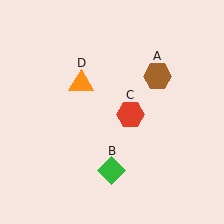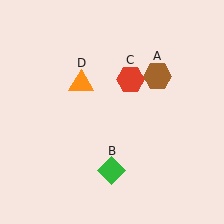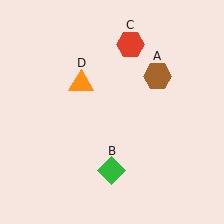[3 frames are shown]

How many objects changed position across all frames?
1 object changed position: red hexagon (object C).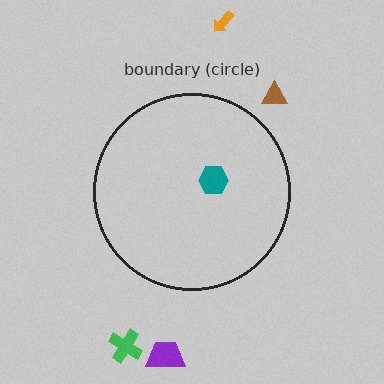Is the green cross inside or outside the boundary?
Outside.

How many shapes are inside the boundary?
1 inside, 4 outside.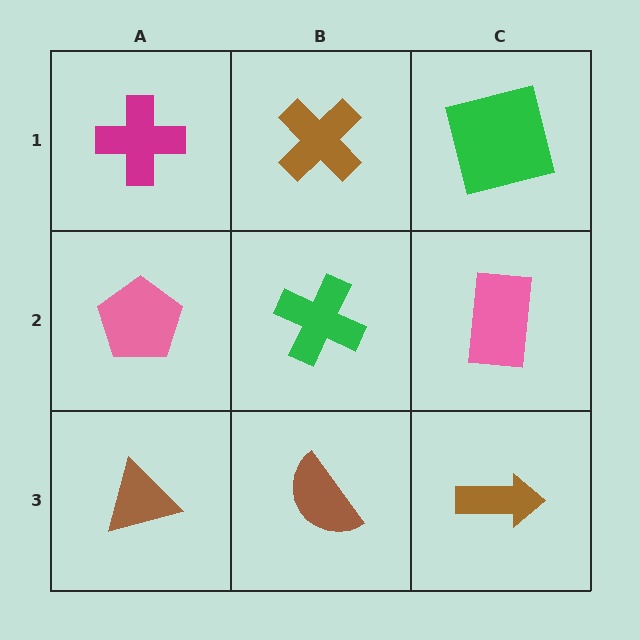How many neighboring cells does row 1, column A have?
2.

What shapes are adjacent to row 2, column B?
A brown cross (row 1, column B), a brown semicircle (row 3, column B), a pink pentagon (row 2, column A), a pink rectangle (row 2, column C).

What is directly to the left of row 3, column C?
A brown semicircle.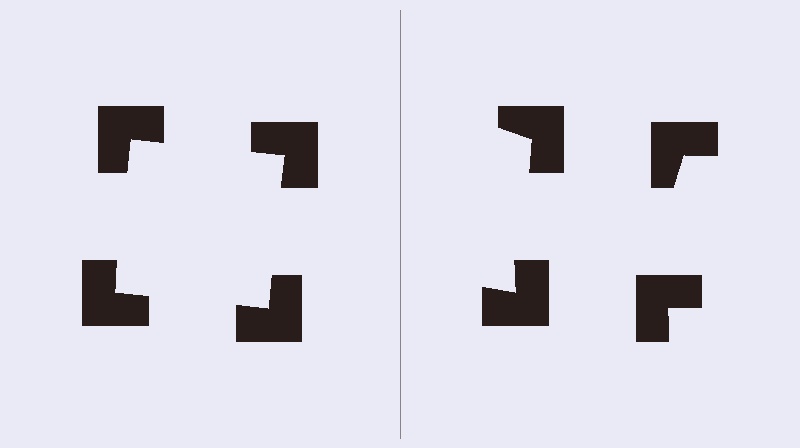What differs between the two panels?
The notched squares are positioned identically on both sides; only the wedge orientations differ. On the left they align to a square; on the right they are misaligned.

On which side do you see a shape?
An illusory square appears on the left side. On the right side the wedge cuts are rotated, so no coherent shape forms.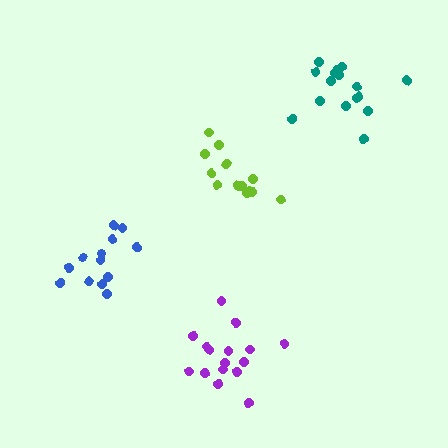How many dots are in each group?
Group 1: 16 dots, Group 2: 13 dots, Group 3: 13 dots, Group 4: 16 dots (58 total).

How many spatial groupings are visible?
There are 4 spatial groupings.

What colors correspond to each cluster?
The clusters are colored: purple, lime, blue, teal.